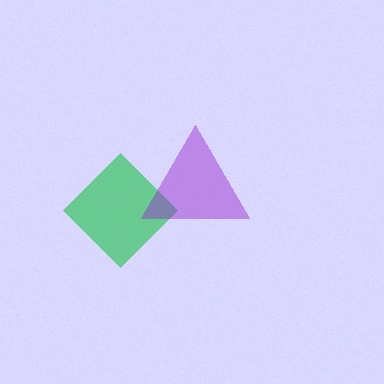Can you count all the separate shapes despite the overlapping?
Yes, there are 2 separate shapes.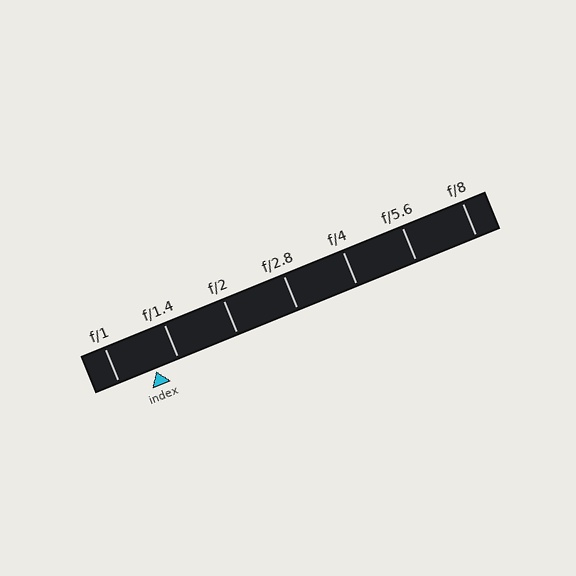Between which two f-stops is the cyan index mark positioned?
The index mark is between f/1 and f/1.4.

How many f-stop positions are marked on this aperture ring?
There are 7 f-stop positions marked.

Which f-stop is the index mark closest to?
The index mark is closest to f/1.4.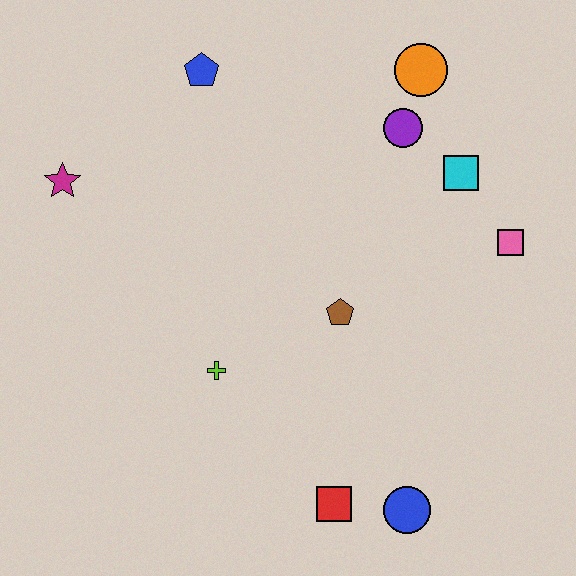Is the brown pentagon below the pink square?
Yes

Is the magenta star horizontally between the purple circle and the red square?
No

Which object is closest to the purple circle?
The orange circle is closest to the purple circle.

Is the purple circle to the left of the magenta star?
No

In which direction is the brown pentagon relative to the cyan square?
The brown pentagon is below the cyan square.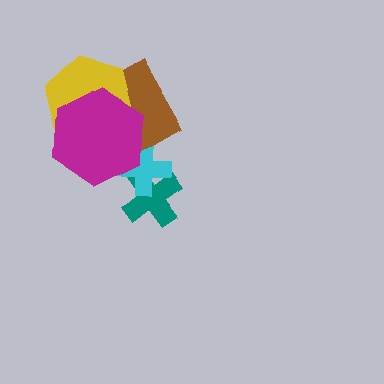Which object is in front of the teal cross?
The cyan cross is in front of the teal cross.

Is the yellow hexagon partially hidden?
Yes, it is partially covered by another shape.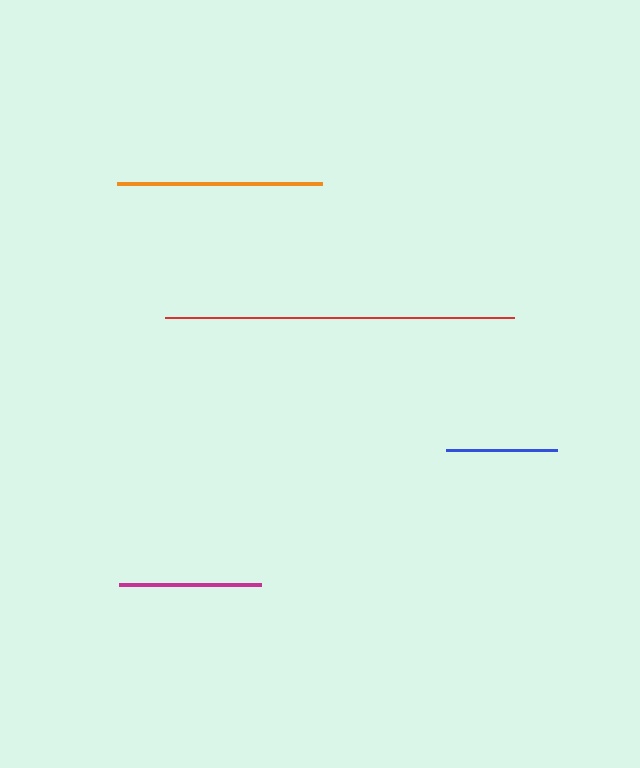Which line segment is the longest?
The red line is the longest at approximately 349 pixels.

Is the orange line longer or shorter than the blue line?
The orange line is longer than the blue line.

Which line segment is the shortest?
The blue line is the shortest at approximately 112 pixels.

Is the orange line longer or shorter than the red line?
The red line is longer than the orange line.